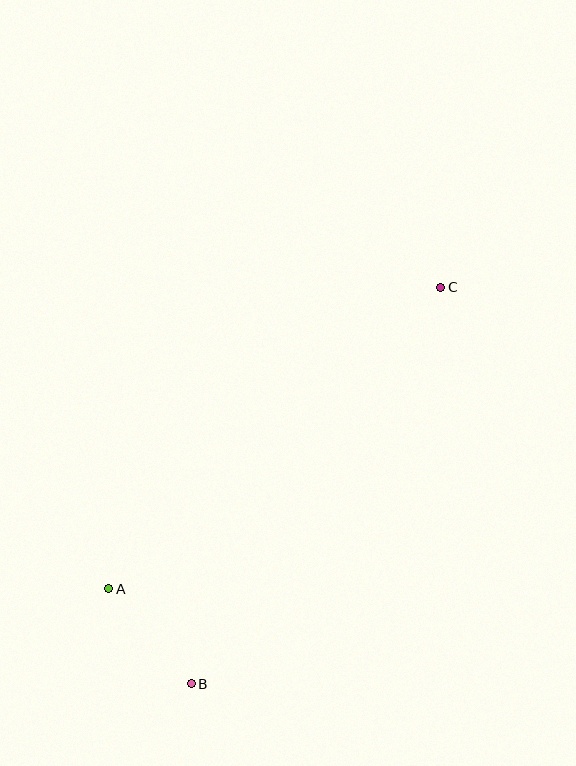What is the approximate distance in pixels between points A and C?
The distance between A and C is approximately 449 pixels.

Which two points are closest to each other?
Points A and B are closest to each other.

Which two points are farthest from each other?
Points B and C are farthest from each other.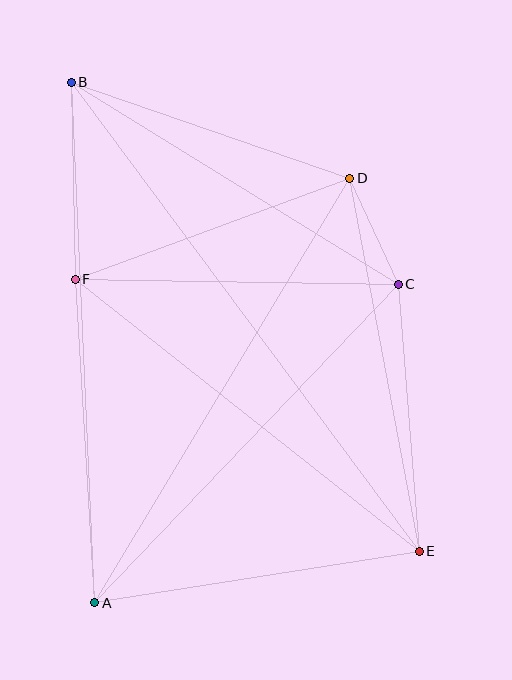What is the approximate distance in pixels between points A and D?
The distance between A and D is approximately 495 pixels.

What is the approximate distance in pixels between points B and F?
The distance between B and F is approximately 197 pixels.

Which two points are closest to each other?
Points C and D are closest to each other.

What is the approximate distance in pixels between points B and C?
The distance between B and C is approximately 385 pixels.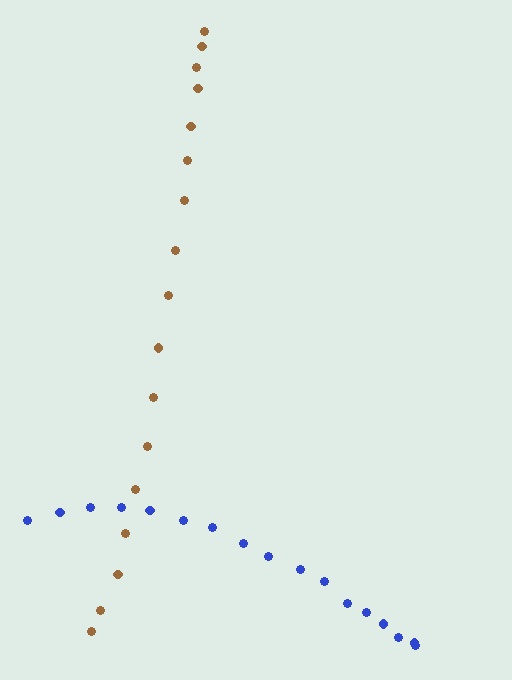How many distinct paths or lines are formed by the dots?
There are 2 distinct paths.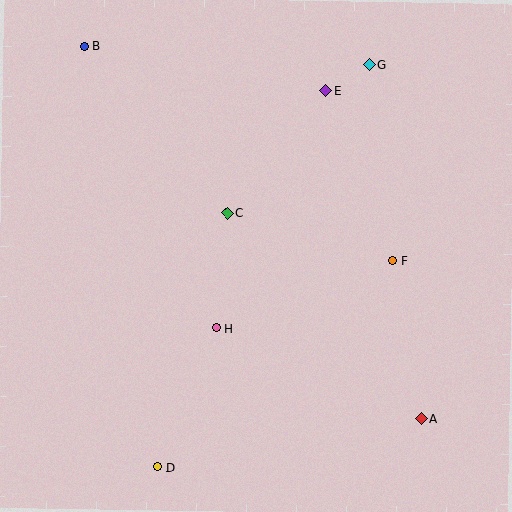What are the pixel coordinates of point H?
Point H is at (216, 328).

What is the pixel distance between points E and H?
The distance between E and H is 261 pixels.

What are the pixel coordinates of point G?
Point G is at (369, 65).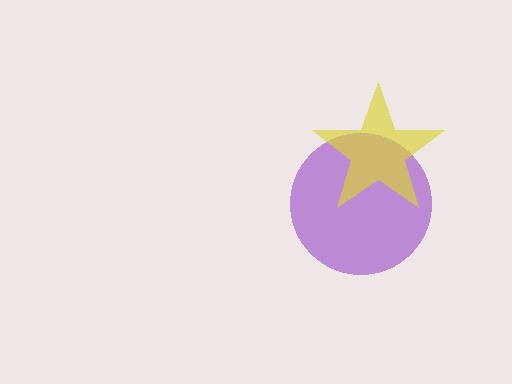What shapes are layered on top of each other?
The layered shapes are: a purple circle, a yellow star.